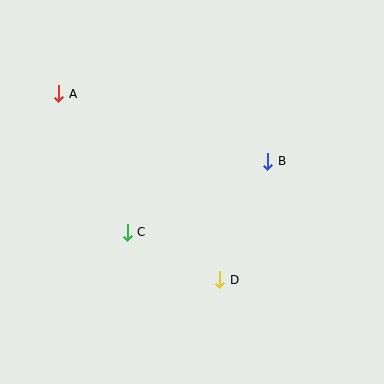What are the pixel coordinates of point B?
Point B is at (268, 161).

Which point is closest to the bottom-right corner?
Point D is closest to the bottom-right corner.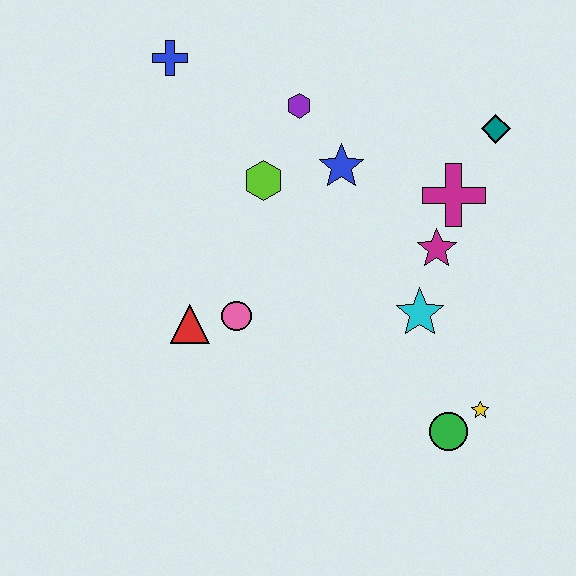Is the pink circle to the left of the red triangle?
No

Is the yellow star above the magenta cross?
No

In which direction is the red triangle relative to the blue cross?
The red triangle is below the blue cross.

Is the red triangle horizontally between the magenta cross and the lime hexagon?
No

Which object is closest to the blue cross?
The purple hexagon is closest to the blue cross.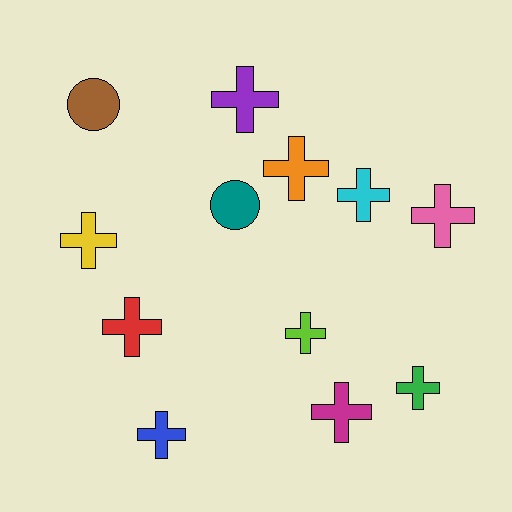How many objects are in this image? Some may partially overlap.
There are 12 objects.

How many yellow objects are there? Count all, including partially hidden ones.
There is 1 yellow object.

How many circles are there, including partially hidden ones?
There are 2 circles.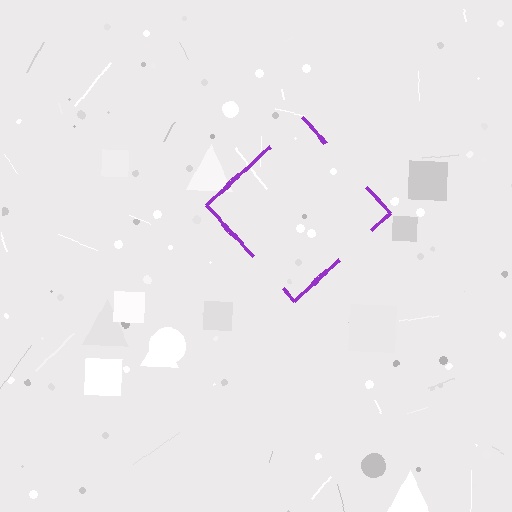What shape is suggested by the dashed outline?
The dashed outline suggests a diamond.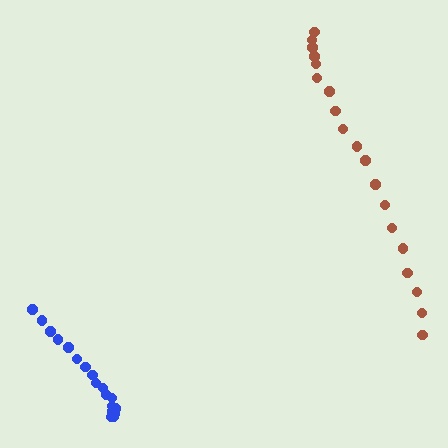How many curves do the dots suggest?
There are 2 distinct paths.